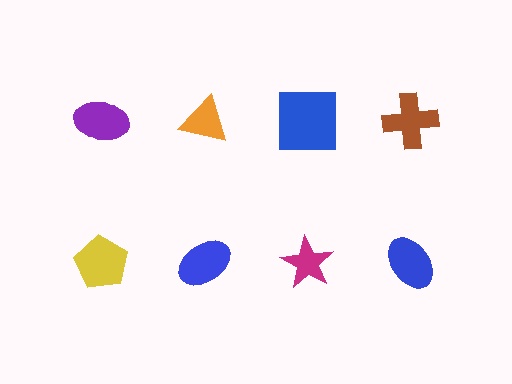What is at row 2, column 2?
A blue ellipse.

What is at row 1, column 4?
A brown cross.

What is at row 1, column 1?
A purple ellipse.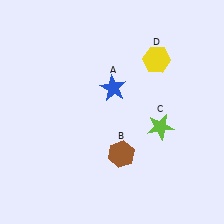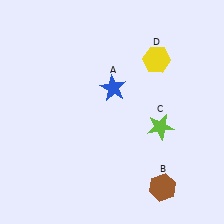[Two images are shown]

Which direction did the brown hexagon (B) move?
The brown hexagon (B) moved right.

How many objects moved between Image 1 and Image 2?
1 object moved between the two images.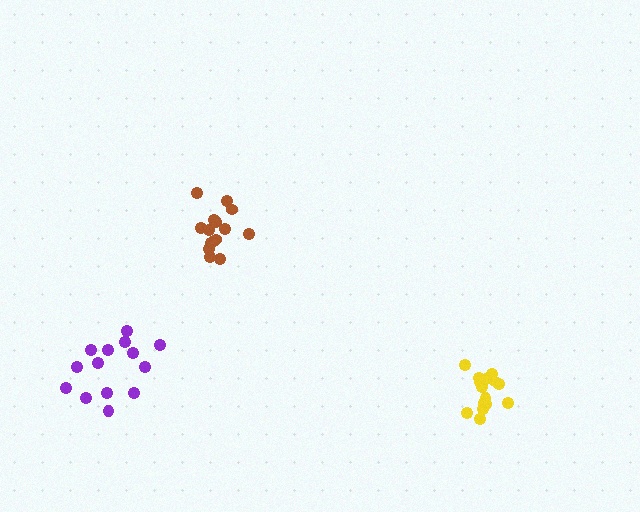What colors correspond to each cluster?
The clusters are colored: brown, purple, yellow.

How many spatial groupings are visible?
There are 3 spatial groupings.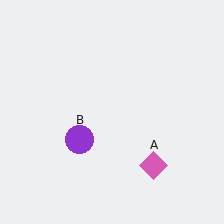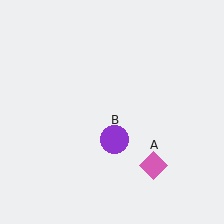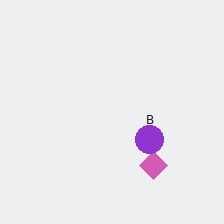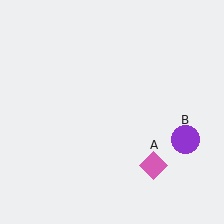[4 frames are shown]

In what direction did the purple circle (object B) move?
The purple circle (object B) moved right.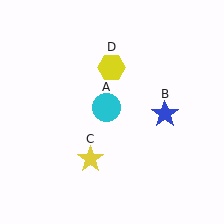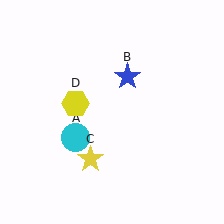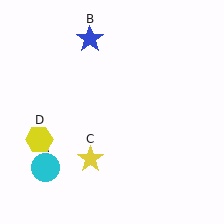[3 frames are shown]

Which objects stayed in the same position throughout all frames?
Yellow star (object C) remained stationary.